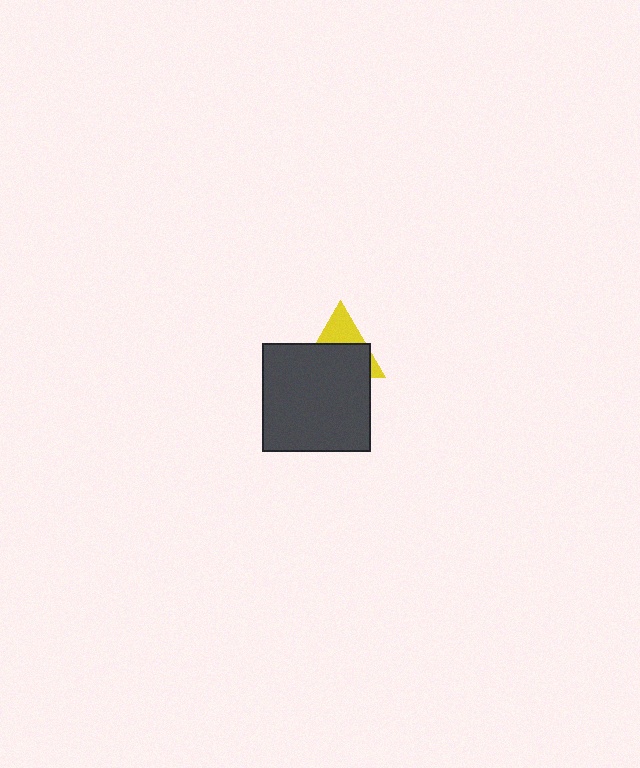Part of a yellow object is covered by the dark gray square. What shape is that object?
It is a triangle.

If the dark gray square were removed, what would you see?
You would see the complete yellow triangle.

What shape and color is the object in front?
The object in front is a dark gray square.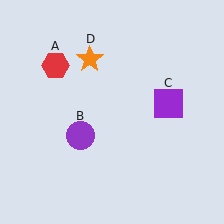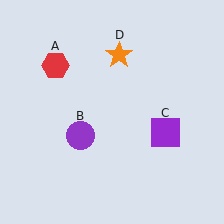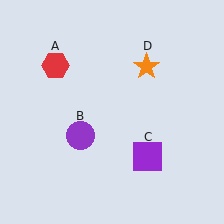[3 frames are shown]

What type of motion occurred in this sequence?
The purple square (object C), orange star (object D) rotated clockwise around the center of the scene.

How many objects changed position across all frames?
2 objects changed position: purple square (object C), orange star (object D).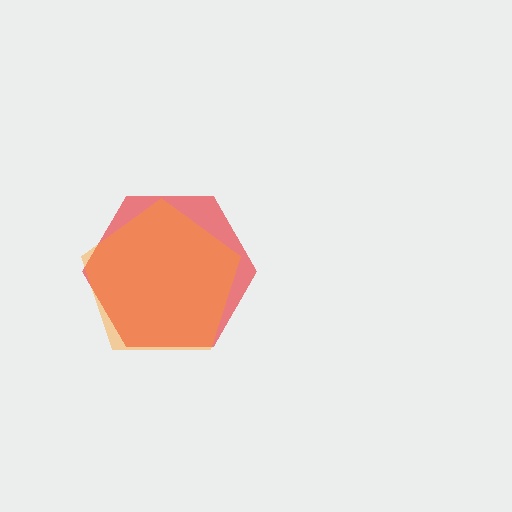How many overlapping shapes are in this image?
There are 2 overlapping shapes in the image.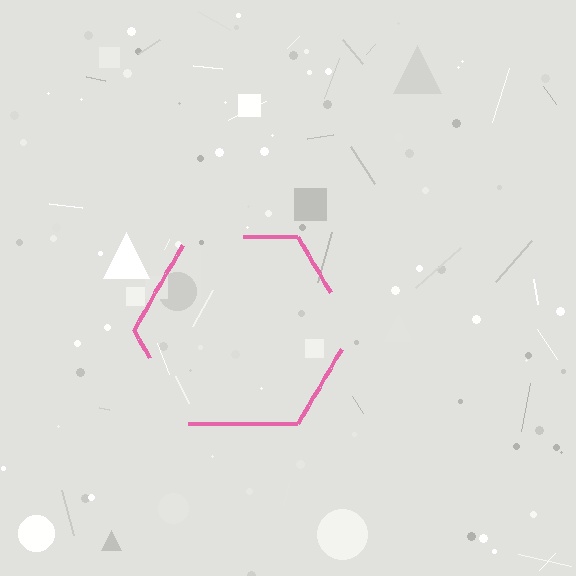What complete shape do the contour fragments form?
The contour fragments form a hexagon.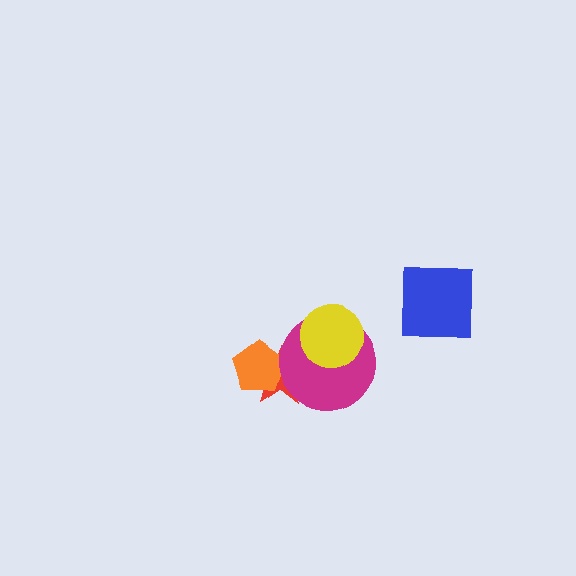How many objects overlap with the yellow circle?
1 object overlaps with the yellow circle.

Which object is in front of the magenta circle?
The yellow circle is in front of the magenta circle.